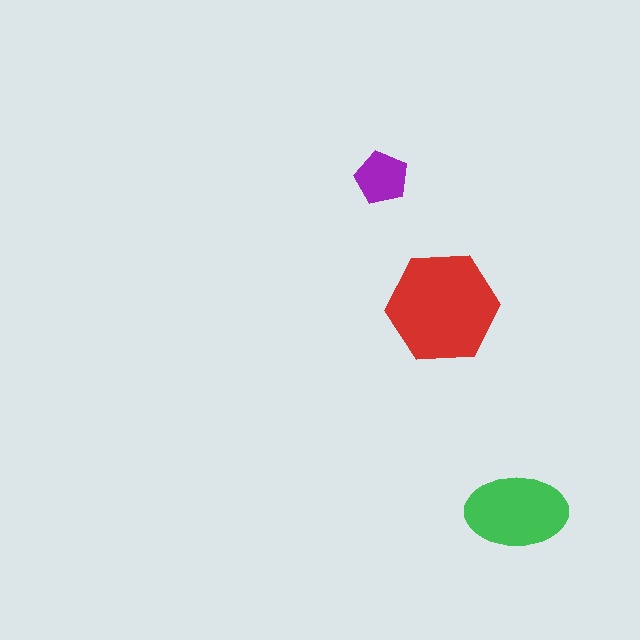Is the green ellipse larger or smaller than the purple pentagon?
Larger.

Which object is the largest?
The red hexagon.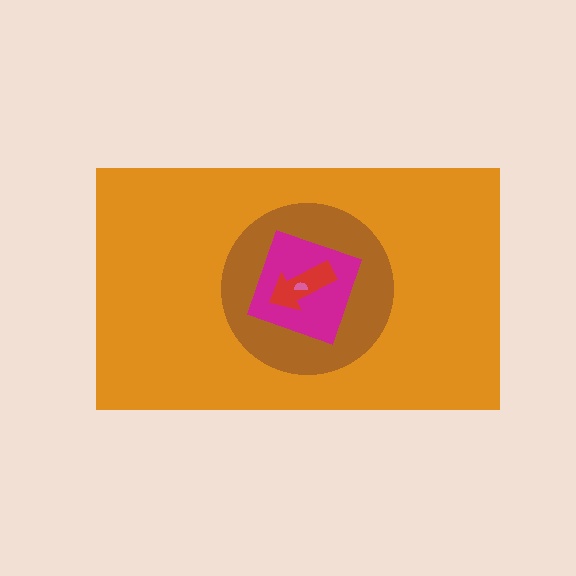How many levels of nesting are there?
5.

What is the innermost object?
The pink semicircle.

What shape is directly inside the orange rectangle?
The brown circle.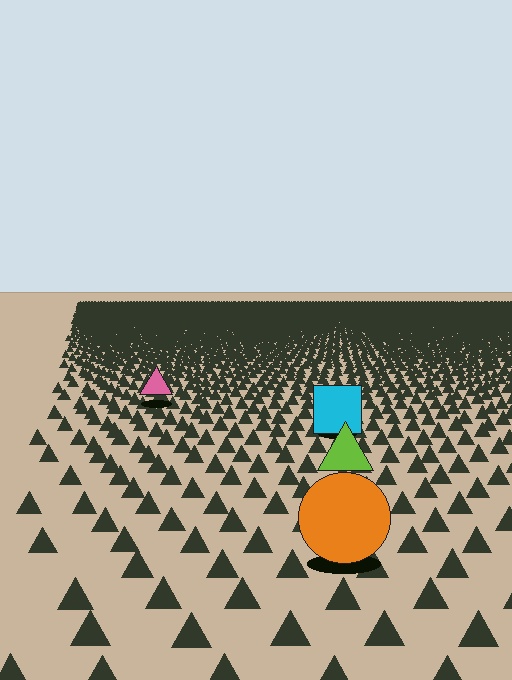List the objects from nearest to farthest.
From nearest to farthest: the orange circle, the lime triangle, the cyan square, the pink triangle.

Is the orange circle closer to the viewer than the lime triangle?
Yes. The orange circle is closer — you can tell from the texture gradient: the ground texture is coarser near it.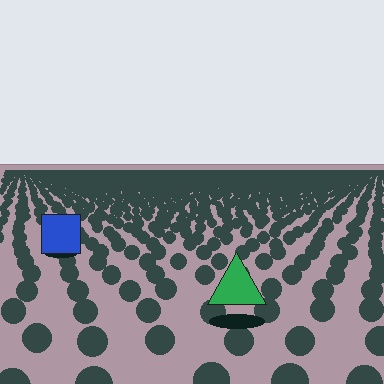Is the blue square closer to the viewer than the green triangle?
No. The green triangle is closer — you can tell from the texture gradient: the ground texture is coarser near it.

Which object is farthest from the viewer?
The blue square is farthest from the viewer. It appears smaller and the ground texture around it is denser.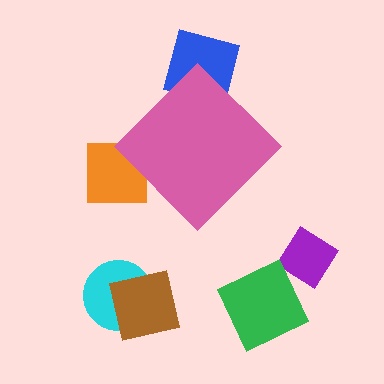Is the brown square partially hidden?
No, the brown square is fully visible.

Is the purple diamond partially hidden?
No, the purple diamond is fully visible.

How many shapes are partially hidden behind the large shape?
2 shapes are partially hidden.